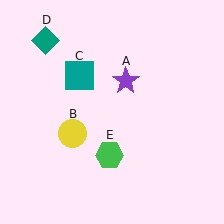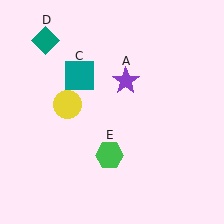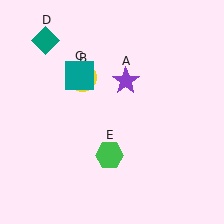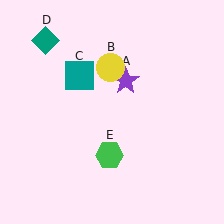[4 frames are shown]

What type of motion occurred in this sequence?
The yellow circle (object B) rotated clockwise around the center of the scene.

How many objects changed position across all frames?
1 object changed position: yellow circle (object B).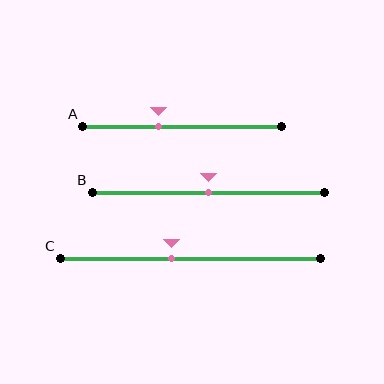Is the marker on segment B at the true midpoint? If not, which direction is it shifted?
Yes, the marker on segment B is at the true midpoint.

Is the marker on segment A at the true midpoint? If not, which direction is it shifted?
No, the marker on segment A is shifted to the left by about 12% of the segment length.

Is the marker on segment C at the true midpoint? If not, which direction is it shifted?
No, the marker on segment C is shifted to the left by about 7% of the segment length.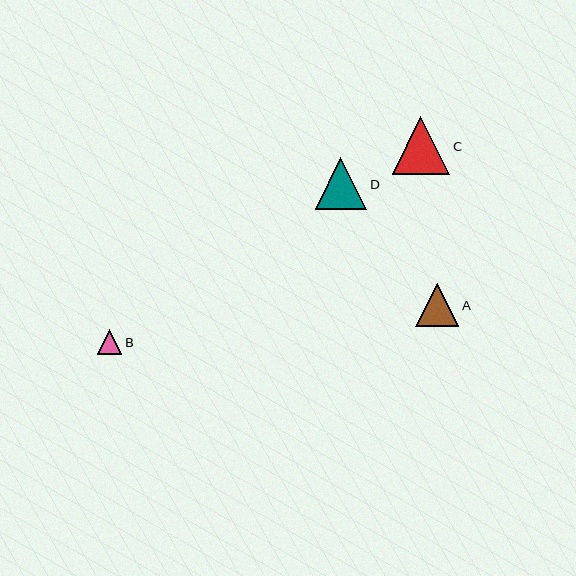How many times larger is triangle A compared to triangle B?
Triangle A is approximately 1.8 times the size of triangle B.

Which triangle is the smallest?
Triangle B is the smallest with a size of approximately 25 pixels.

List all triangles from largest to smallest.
From largest to smallest: C, D, A, B.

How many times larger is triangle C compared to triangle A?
Triangle C is approximately 1.3 times the size of triangle A.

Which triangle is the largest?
Triangle C is the largest with a size of approximately 58 pixels.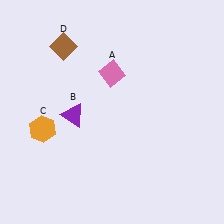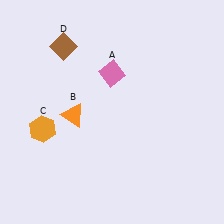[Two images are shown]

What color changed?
The triangle (B) changed from purple in Image 1 to orange in Image 2.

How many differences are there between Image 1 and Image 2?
There is 1 difference between the two images.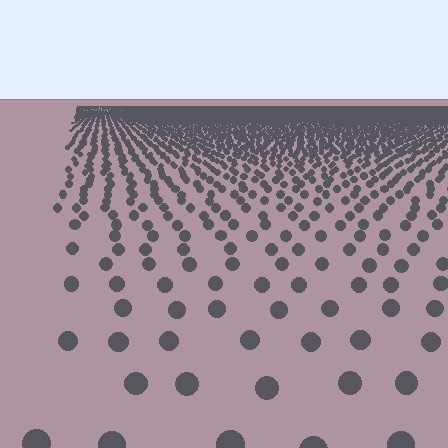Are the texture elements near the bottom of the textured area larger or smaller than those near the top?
Larger. Near the bottom, elements are closer to the viewer and appear at a bigger on-screen size.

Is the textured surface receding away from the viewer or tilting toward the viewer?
The surface is receding away from the viewer. Texture elements get smaller and denser toward the top.